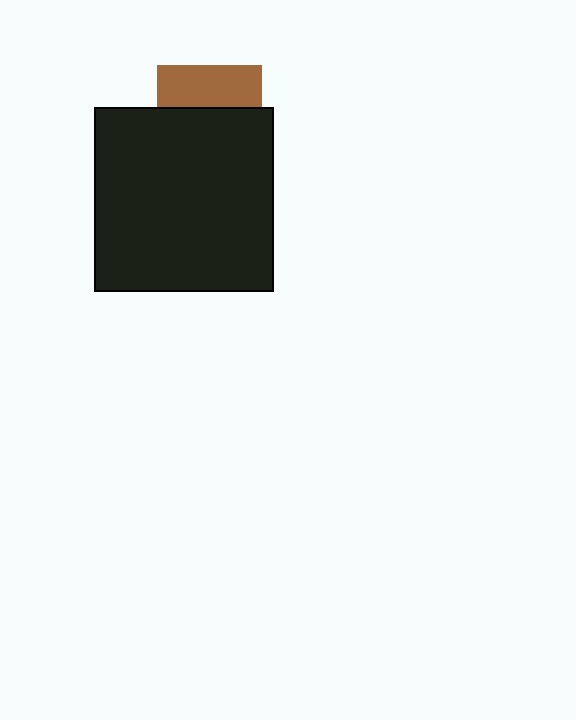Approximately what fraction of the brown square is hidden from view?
Roughly 60% of the brown square is hidden behind the black rectangle.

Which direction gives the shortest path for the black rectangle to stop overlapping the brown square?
Moving down gives the shortest separation.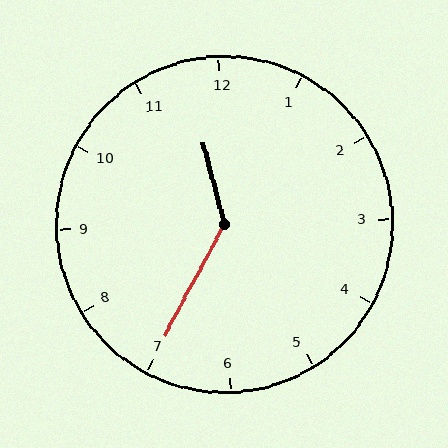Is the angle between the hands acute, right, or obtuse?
It is obtuse.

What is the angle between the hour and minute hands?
Approximately 138 degrees.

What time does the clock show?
11:35.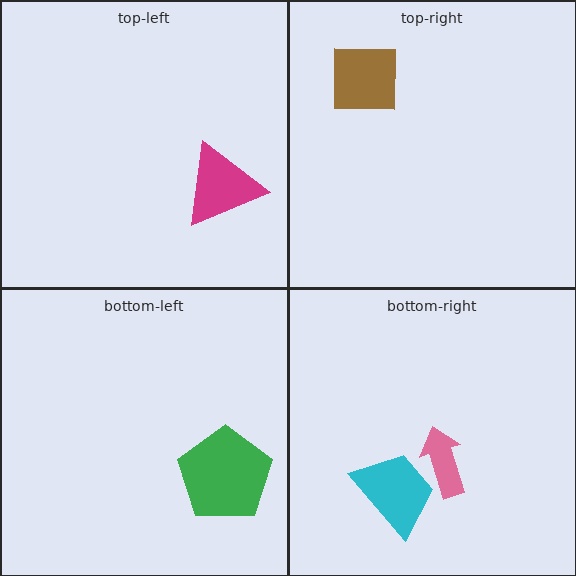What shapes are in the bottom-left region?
The green pentagon.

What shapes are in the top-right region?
The brown square.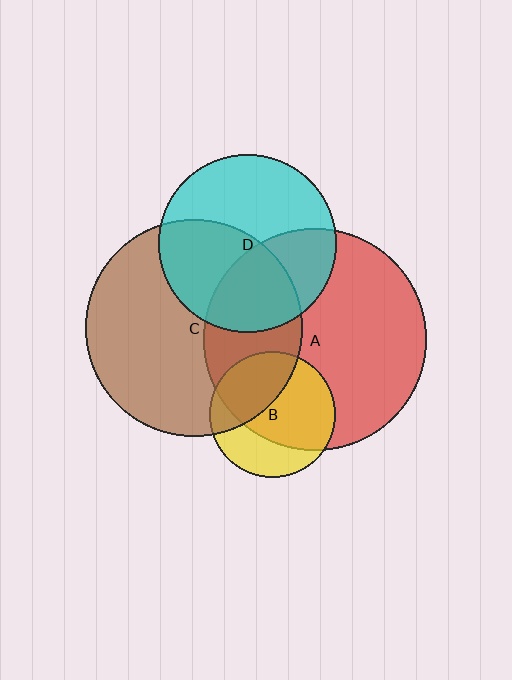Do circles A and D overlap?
Yes.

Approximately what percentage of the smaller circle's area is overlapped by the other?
Approximately 40%.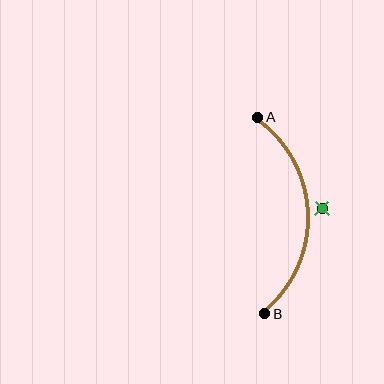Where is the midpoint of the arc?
The arc midpoint is the point on the curve farthest from the straight line joining A and B. It sits to the right of that line.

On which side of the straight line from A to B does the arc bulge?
The arc bulges to the right of the straight line connecting A and B.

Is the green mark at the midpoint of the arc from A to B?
No — the green mark does not lie on the arc at all. It sits slightly outside the curve.